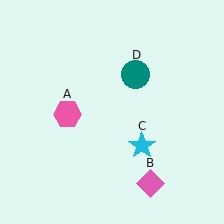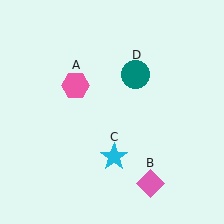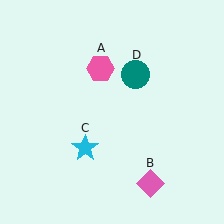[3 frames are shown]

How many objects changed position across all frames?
2 objects changed position: pink hexagon (object A), cyan star (object C).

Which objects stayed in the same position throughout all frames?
Pink diamond (object B) and teal circle (object D) remained stationary.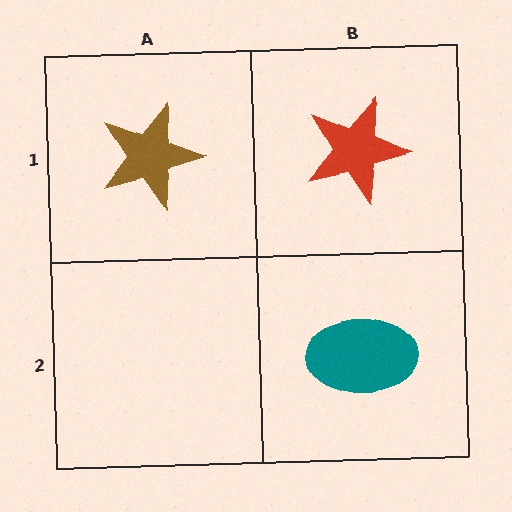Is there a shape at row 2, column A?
No, that cell is empty.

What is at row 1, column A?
A brown star.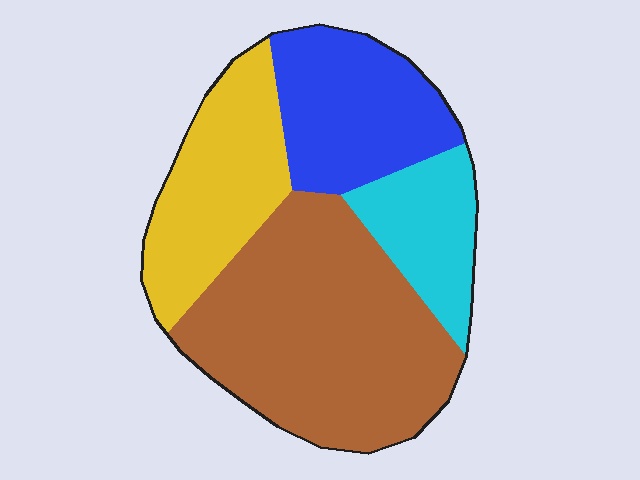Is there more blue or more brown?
Brown.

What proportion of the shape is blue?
Blue takes up about one fifth (1/5) of the shape.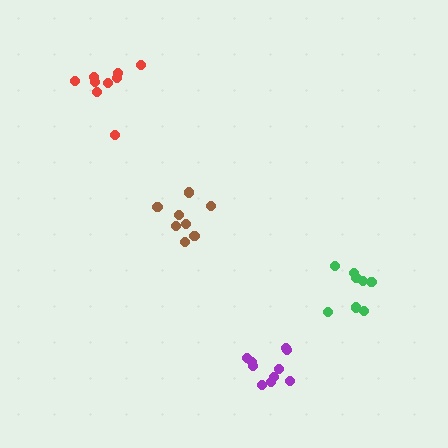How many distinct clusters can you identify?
There are 4 distinct clusters.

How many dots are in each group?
Group 1: 10 dots, Group 2: 8 dots, Group 3: 8 dots, Group 4: 9 dots (35 total).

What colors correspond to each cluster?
The clusters are colored: purple, green, brown, red.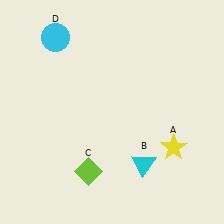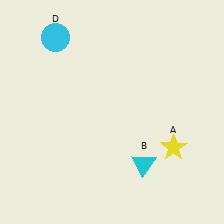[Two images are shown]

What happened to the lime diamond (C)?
The lime diamond (C) was removed in Image 2. It was in the bottom-left area of Image 1.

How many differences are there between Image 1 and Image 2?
There is 1 difference between the two images.